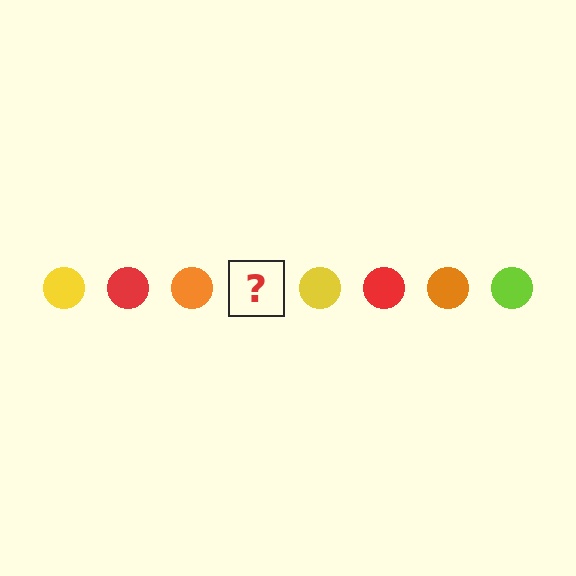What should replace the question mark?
The question mark should be replaced with a lime circle.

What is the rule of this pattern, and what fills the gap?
The rule is that the pattern cycles through yellow, red, orange, lime circles. The gap should be filled with a lime circle.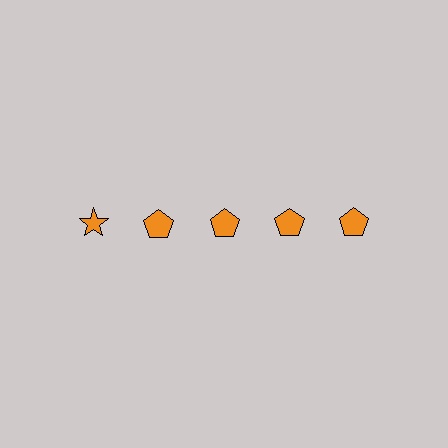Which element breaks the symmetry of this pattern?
The orange star in the top row, leftmost column breaks the symmetry. All other shapes are orange pentagons.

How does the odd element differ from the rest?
It has a different shape: star instead of pentagon.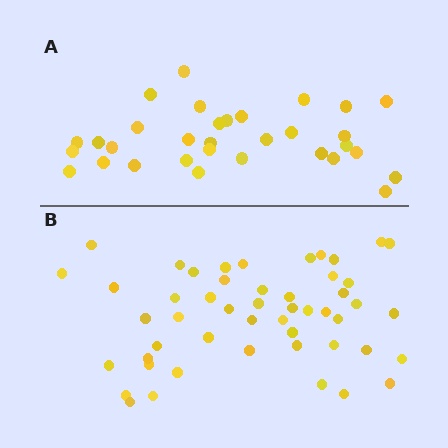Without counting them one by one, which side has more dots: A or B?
Region B (the bottom region) has more dots.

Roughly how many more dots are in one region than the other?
Region B has approximately 20 more dots than region A.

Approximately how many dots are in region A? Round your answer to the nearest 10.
About 30 dots. (The exact count is 32, which rounds to 30.)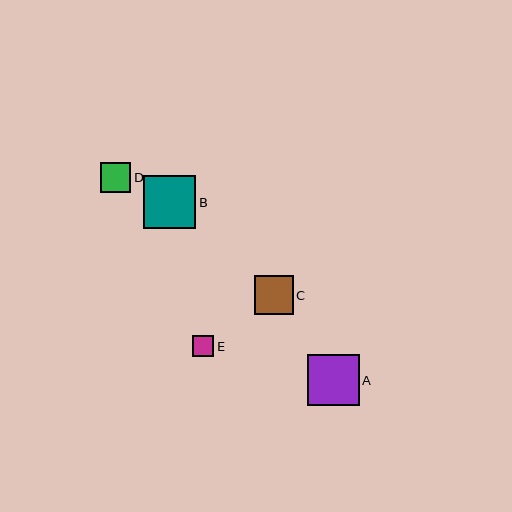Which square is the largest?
Square B is the largest with a size of approximately 52 pixels.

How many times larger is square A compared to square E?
Square A is approximately 2.4 times the size of square E.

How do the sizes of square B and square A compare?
Square B and square A are approximately the same size.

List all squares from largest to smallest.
From largest to smallest: B, A, C, D, E.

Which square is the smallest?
Square E is the smallest with a size of approximately 21 pixels.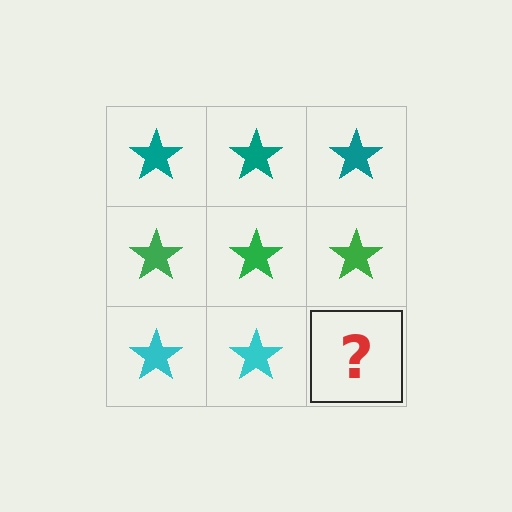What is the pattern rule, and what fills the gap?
The rule is that each row has a consistent color. The gap should be filled with a cyan star.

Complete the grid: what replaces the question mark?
The question mark should be replaced with a cyan star.